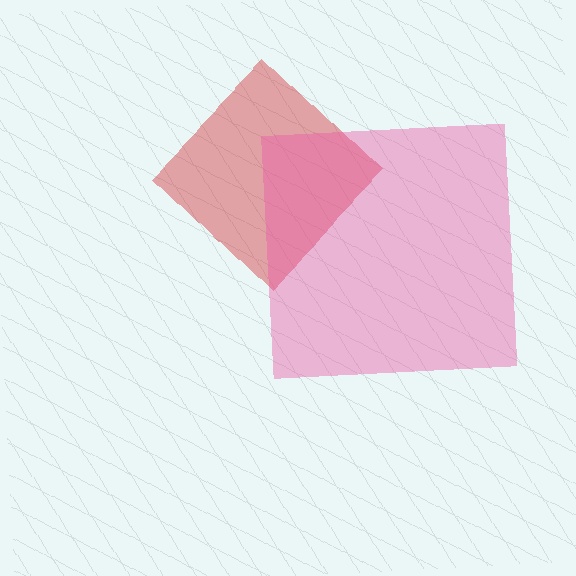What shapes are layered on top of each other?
The layered shapes are: a red diamond, a pink square.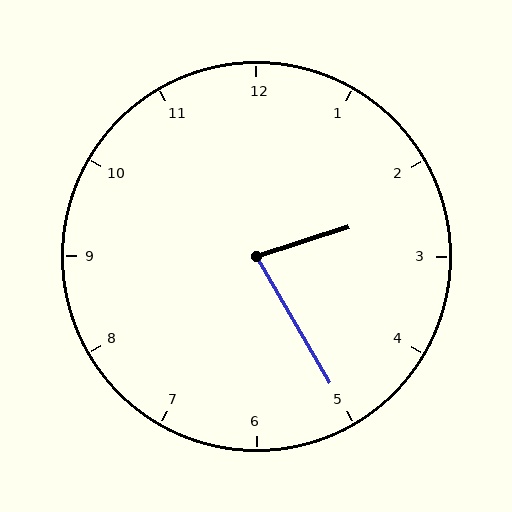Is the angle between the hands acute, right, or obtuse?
It is acute.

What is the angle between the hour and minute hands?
Approximately 78 degrees.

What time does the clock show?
2:25.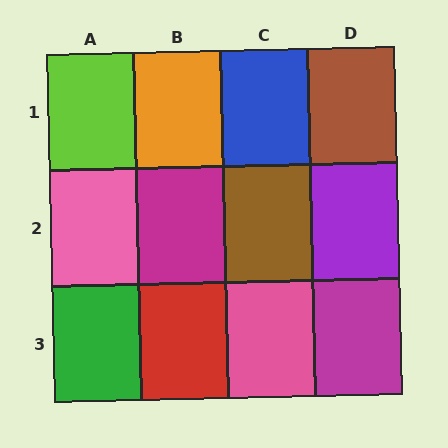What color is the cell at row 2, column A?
Pink.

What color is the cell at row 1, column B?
Orange.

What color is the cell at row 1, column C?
Blue.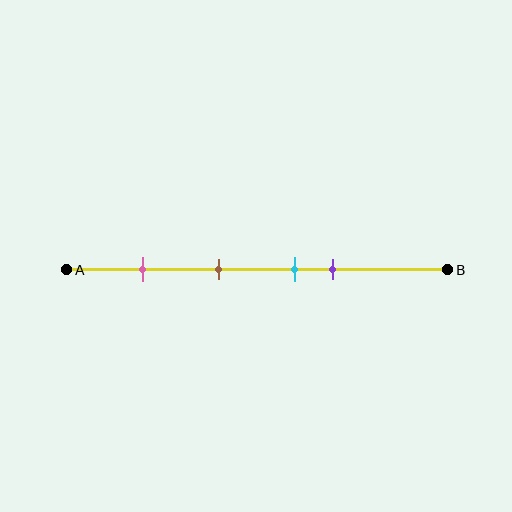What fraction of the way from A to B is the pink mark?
The pink mark is approximately 20% (0.2) of the way from A to B.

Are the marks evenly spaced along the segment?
No, the marks are not evenly spaced.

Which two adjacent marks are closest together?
The cyan and purple marks are the closest adjacent pair.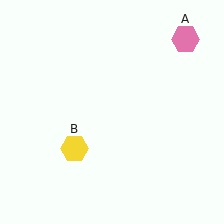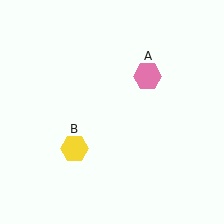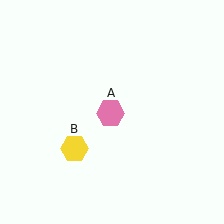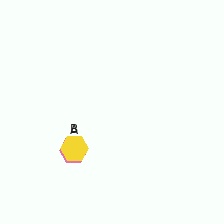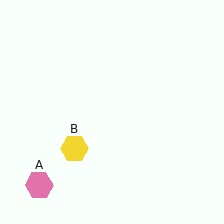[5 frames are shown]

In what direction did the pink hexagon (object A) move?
The pink hexagon (object A) moved down and to the left.